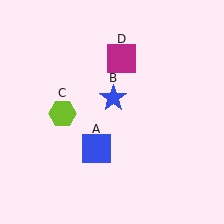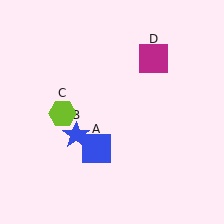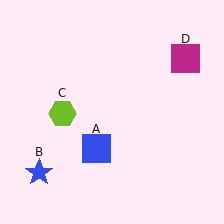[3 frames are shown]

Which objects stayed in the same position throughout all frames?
Blue square (object A) and lime hexagon (object C) remained stationary.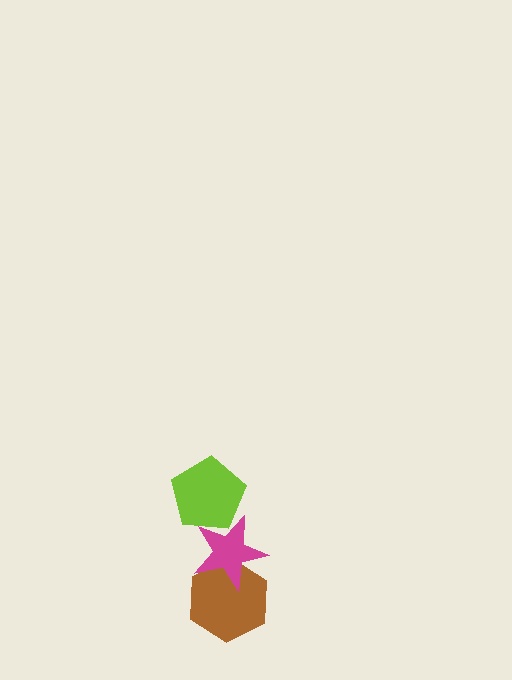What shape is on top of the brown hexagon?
The magenta star is on top of the brown hexagon.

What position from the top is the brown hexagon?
The brown hexagon is 3rd from the top.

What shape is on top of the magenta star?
The lime pentagon is on top of the magenta star.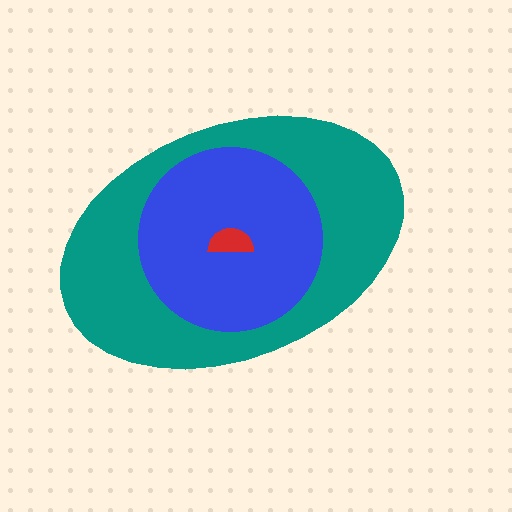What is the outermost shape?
The teal ellipse.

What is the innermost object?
The red semicircle.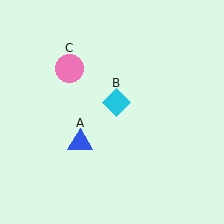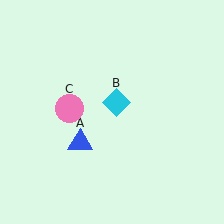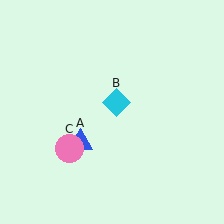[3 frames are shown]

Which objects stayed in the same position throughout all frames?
Blue triangle (object A) and cyan diamond (object B) remained stationary.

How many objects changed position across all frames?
1 object changed position: pink circle (object C).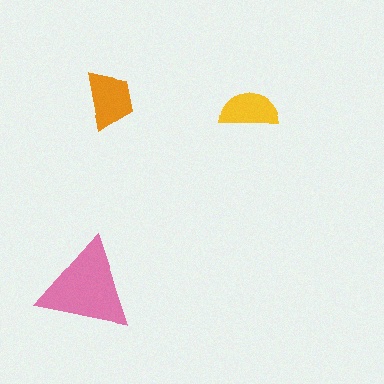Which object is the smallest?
The yellow semicircle.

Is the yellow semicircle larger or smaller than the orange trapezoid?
Smaller.